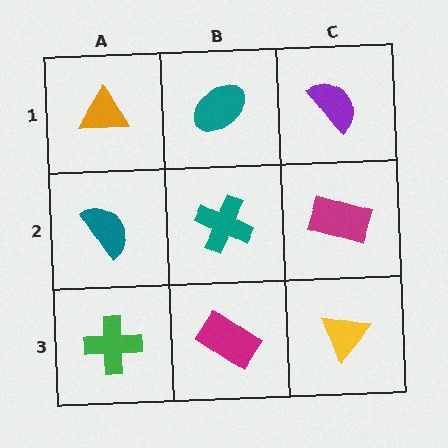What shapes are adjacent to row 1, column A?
A teal semicircle (row 2, column A), a teal ellipse (row 1, column B).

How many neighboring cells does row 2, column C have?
3.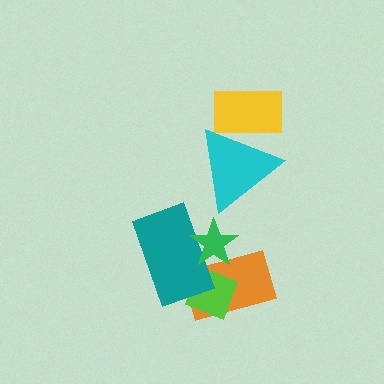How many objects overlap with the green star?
2 objects overlap with the green star.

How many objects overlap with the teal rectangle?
3 objects overlap with the teal rectangle.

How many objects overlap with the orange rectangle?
3 objects overlap with the orange rectangle.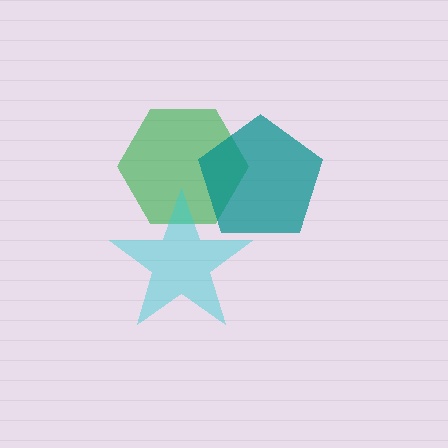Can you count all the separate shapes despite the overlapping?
Yes, there are 3 separate shapes.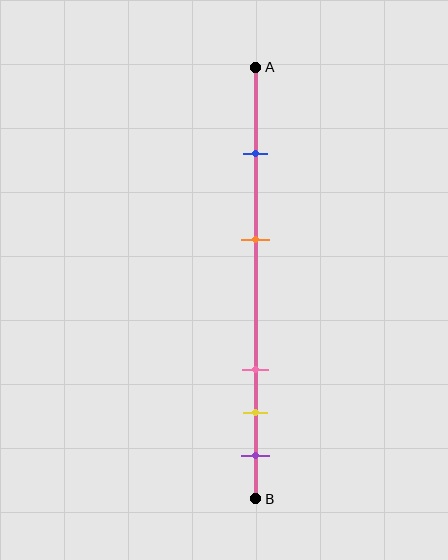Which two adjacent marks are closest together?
The yellow and purple marks are the closest adjacent pair.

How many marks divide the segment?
There are 5 marks dividing the segment.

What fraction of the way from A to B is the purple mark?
The purple mark is approximately 90% (0.9) of the way from A to B.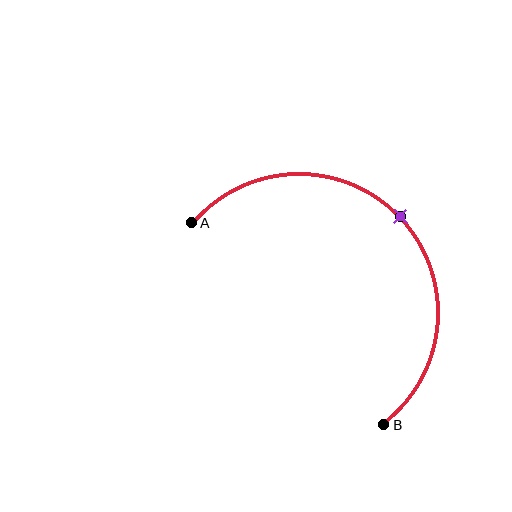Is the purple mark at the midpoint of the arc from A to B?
Yes. The purple mark lies on the arc at equal arc-length from both A and B — it is the arc midpoint.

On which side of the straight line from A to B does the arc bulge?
The arc bulges above and to the right of the straight line connecting A and B.